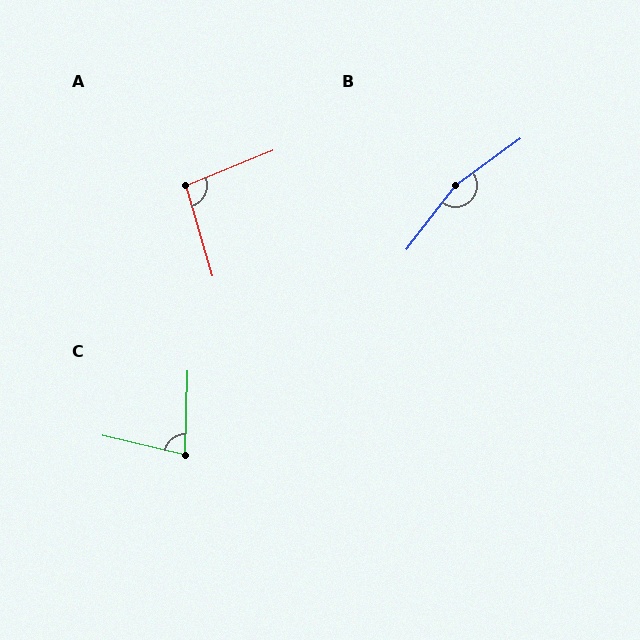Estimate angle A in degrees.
Approximately 96 degrees.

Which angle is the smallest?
C, at approximately 79 degrees.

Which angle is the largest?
B, at approximately 163 degrees.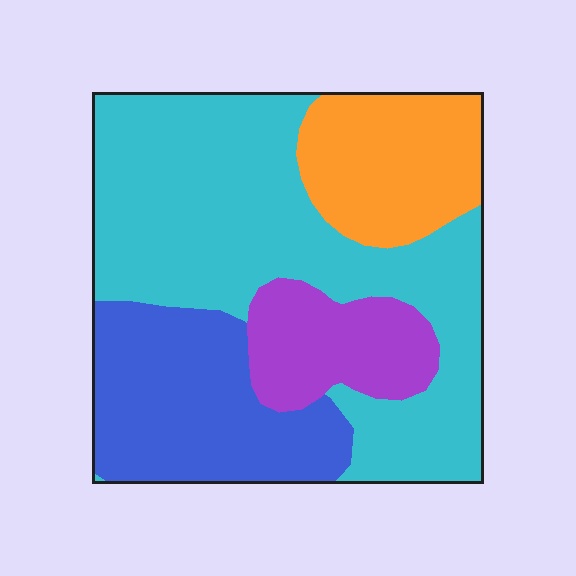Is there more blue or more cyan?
Cyan.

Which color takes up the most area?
Cyan, at roughly 50%.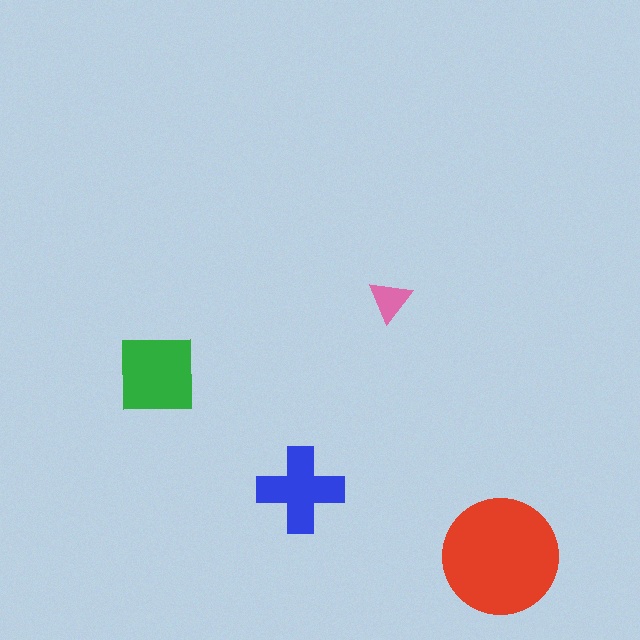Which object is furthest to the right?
The red circle is rightmost.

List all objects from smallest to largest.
The pink triangle, the blue cross, the green square, the red circle.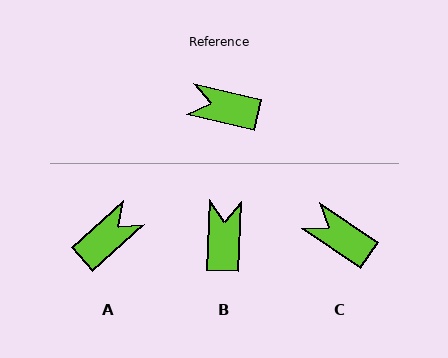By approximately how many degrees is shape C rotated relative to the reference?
Approximately 21 degrees clockwise.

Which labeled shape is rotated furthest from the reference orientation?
A, about 125 degrees away.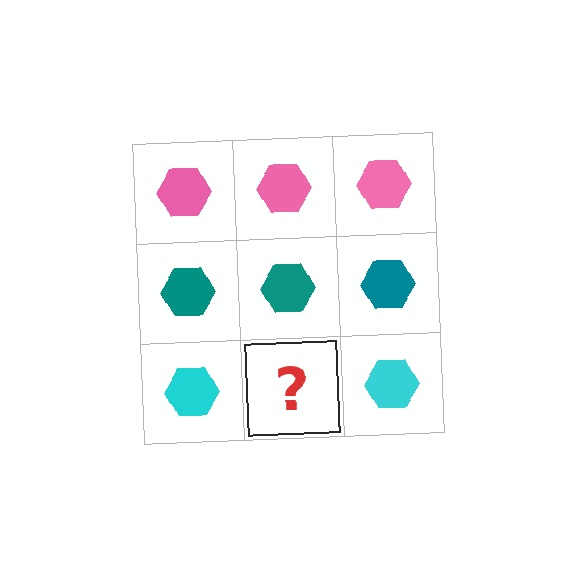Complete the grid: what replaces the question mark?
The question mark should be replaced with a cyan hexagon.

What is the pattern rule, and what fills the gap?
The rule is that each row has a consistent color. The gap should be filled with a cyan hexagon.